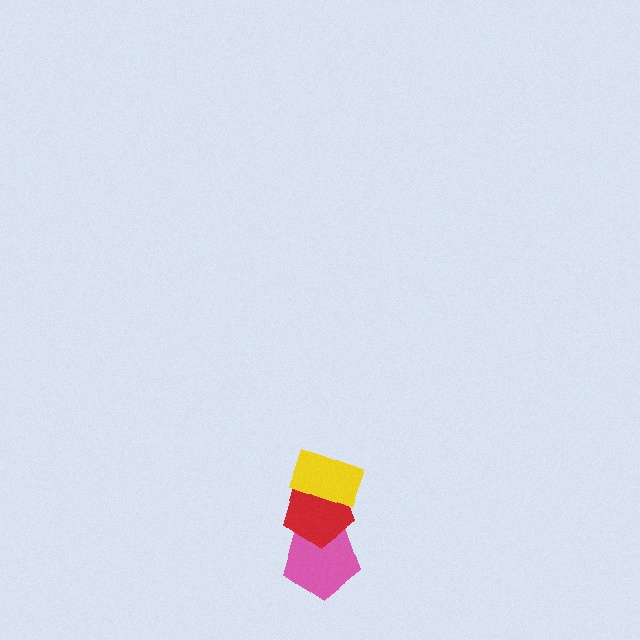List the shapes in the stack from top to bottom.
From top to bottom: the yellow rectangle, the red pentagon, the pink pentagon.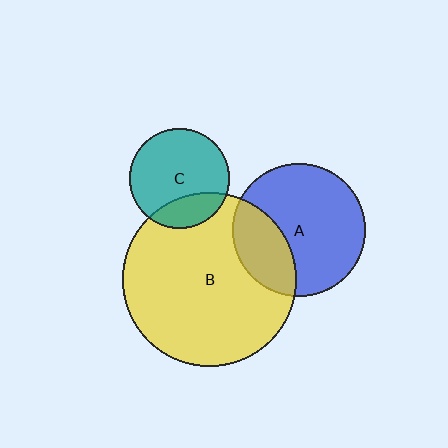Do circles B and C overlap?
Yes.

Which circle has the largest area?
Circle B (yellow).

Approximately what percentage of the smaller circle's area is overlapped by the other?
Approximately 20%.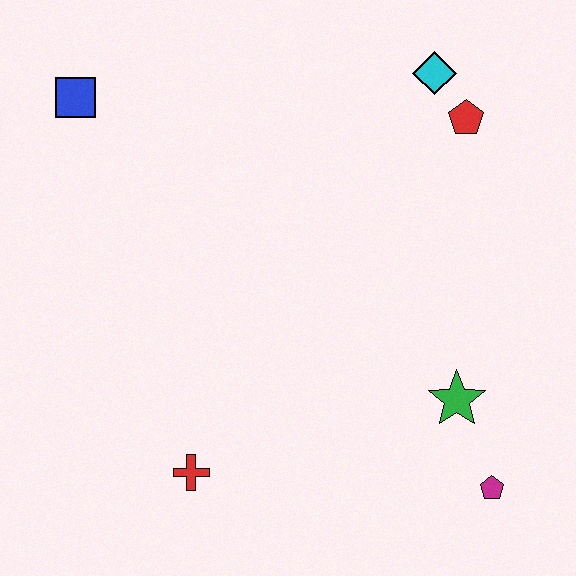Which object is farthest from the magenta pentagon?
The blue square is farthest from the magenta pentagon.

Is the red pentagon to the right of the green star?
Yes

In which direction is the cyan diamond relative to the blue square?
The cyan diamond is to the right of the blue square.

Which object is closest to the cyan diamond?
The red pentagon is closest to the cyan diamond.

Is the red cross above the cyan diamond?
No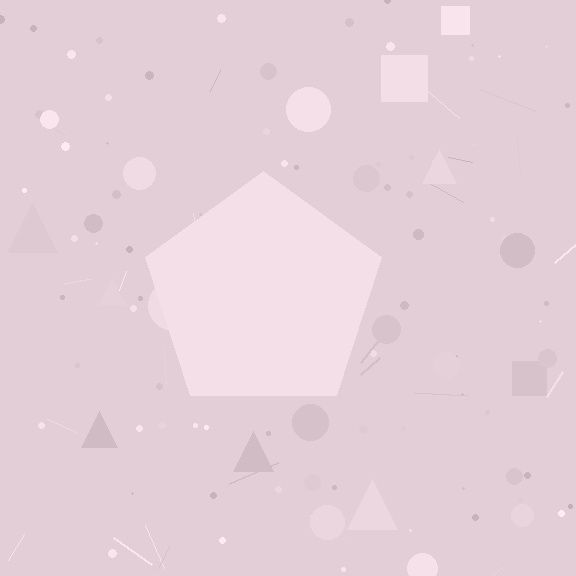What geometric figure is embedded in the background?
A pentagon is embedded in the background.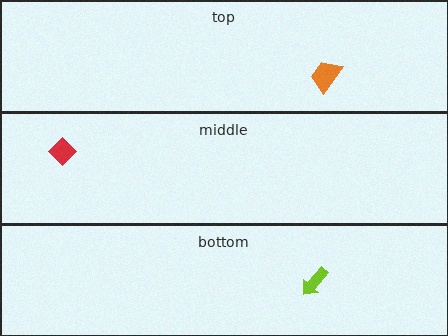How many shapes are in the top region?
1.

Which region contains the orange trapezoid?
The top region.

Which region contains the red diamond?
The middle region.